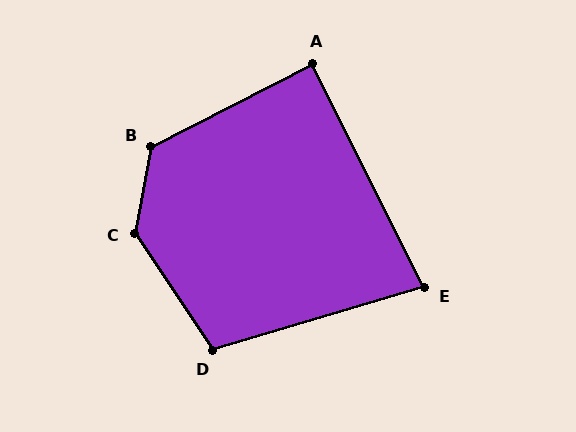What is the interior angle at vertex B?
Approximately 127 degrees (obtuse).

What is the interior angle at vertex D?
Approximately 107 degrees (obtuse).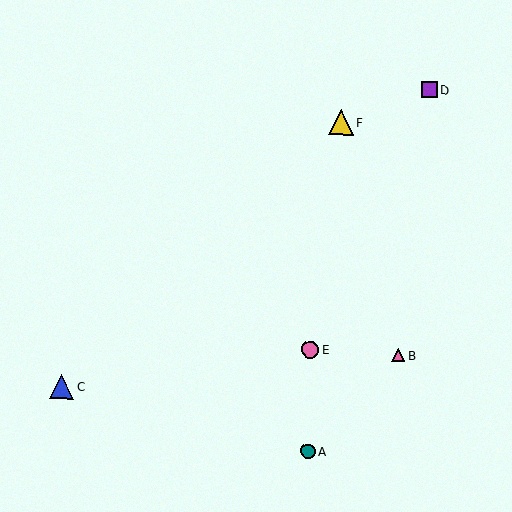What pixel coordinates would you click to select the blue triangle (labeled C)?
Click at (62, 387) to select the blue triangle C.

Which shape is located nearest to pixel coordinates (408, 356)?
The pink triangle (labeled B) at (398, 355) is nearest to that location.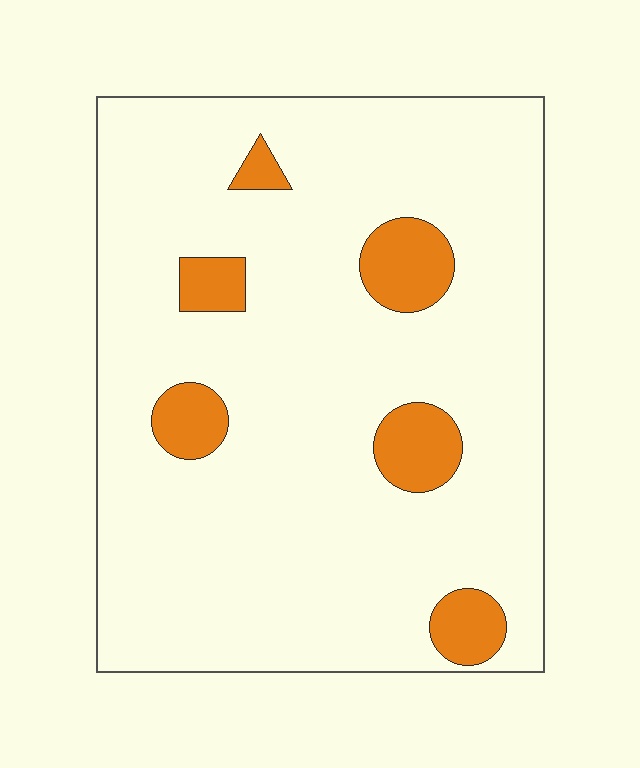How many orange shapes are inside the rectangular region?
6.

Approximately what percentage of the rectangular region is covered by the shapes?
Approximately 10%.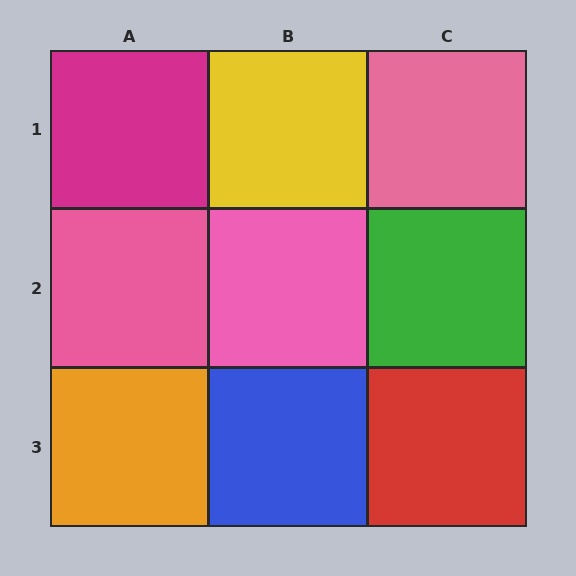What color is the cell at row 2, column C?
Green.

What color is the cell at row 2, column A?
Pink.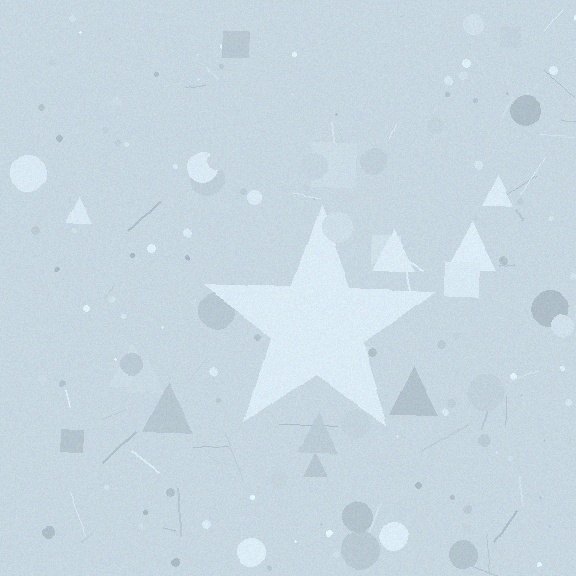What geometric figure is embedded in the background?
A star is embedded in the background.